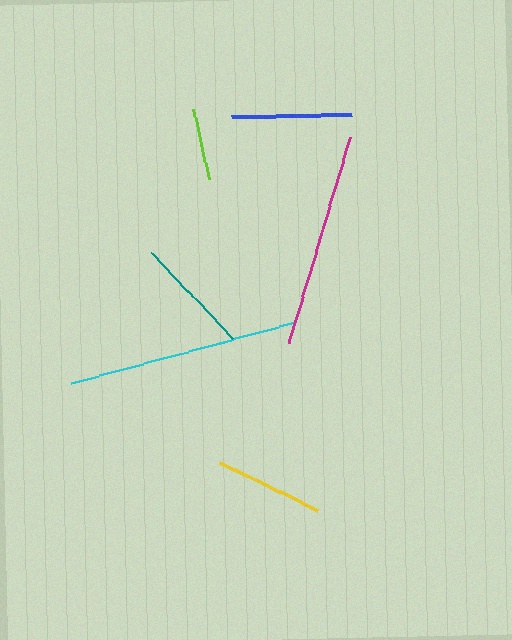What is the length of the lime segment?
The lime segment is approximately 71 pixels long.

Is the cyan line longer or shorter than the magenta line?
The cyan line is longer than the magenta line.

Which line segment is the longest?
The cyan line is the longest at approximately 231 pixels.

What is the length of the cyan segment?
The cyan segment is approximately 231 pixels long.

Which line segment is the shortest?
The lime line is the shortest at approximately 71 pixels.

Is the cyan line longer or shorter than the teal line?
The cyan line is longer than the teal line.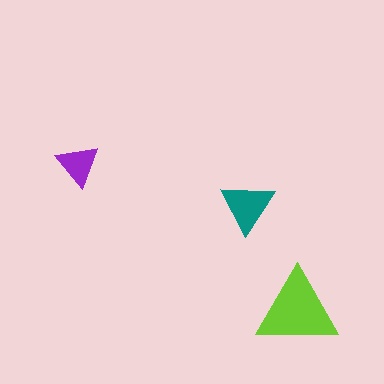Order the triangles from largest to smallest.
the lime one, the teal one, the purple one.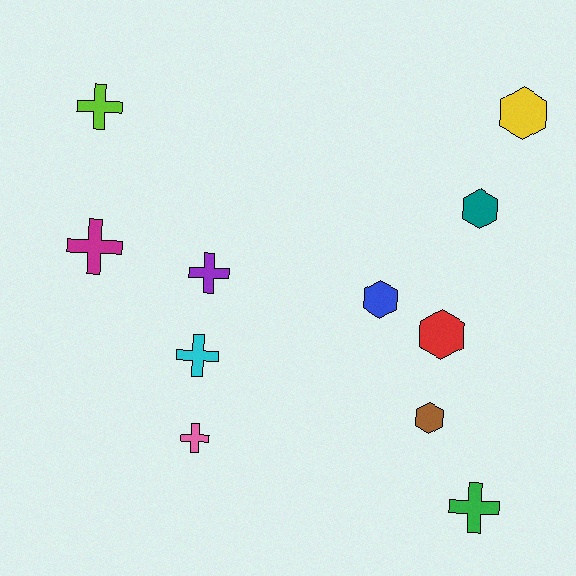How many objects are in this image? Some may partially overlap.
There are 11 objects.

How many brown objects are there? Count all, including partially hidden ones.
There is 1 brown object.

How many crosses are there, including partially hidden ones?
There are 6 crosses.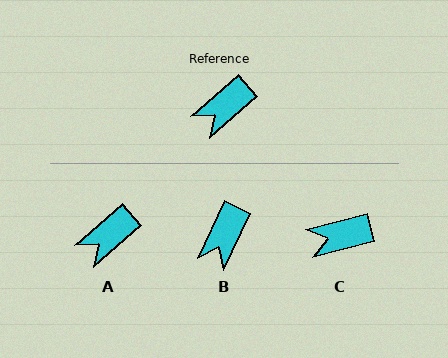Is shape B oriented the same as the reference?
No, it is off by about 24 degrees.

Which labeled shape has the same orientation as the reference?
A.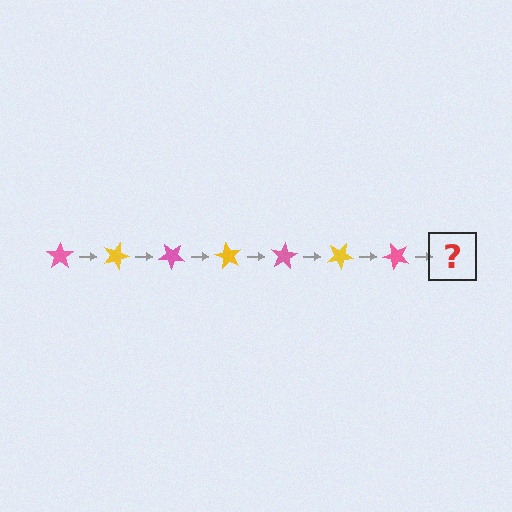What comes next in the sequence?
The next element should be a yellow star, rotated 140 degrees from the start.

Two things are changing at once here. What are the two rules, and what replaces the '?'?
The two rules are that it rotates 20 degrees each step and the color cycles through pink and yellow. The '?' should be a yellow star, rotated 140 degrees from the start.